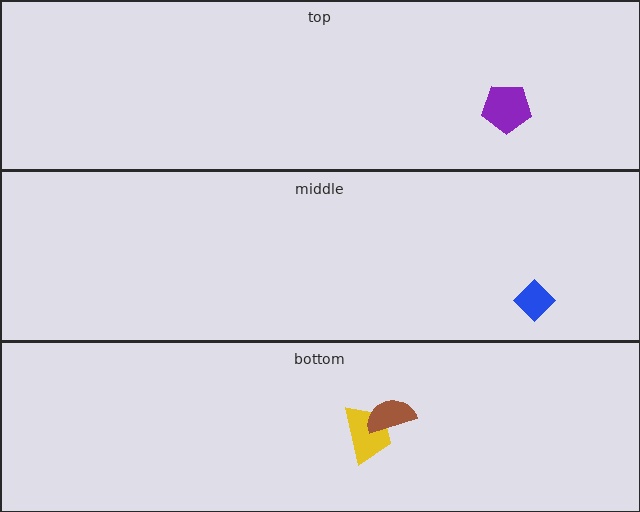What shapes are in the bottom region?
The yellow trapezoid, the brown semicircle.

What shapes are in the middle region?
The blue diamond.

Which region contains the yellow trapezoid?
The bottom region.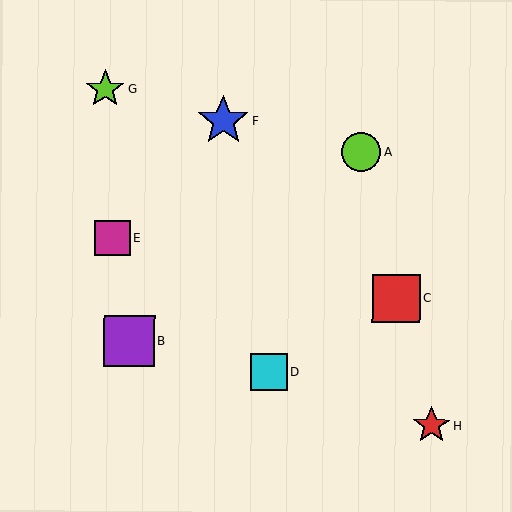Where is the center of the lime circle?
The center of the lime circle is at (361, 152).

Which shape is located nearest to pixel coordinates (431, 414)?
The red star (labeled H) at (431, 426) is nearest to that location.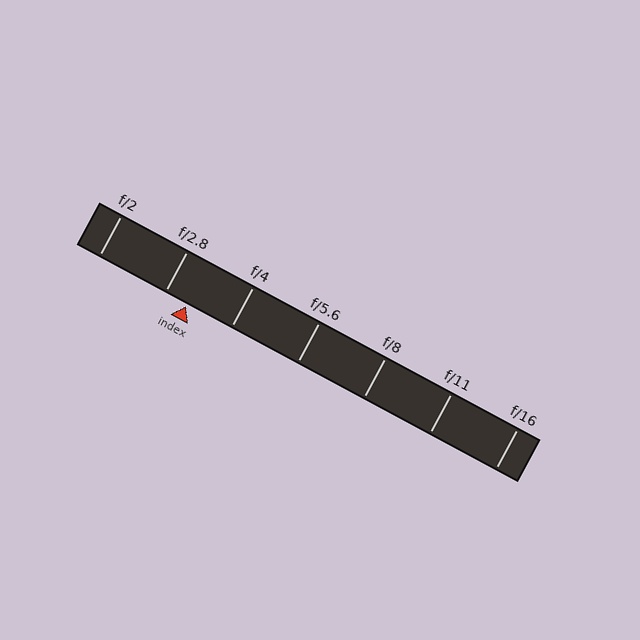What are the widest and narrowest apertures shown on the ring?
The widest aperture shown is f/2 and the narrowest is f/16.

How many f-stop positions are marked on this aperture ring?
There are 7 f-stop positions marked.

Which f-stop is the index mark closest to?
The index mark is closest to f/2.8.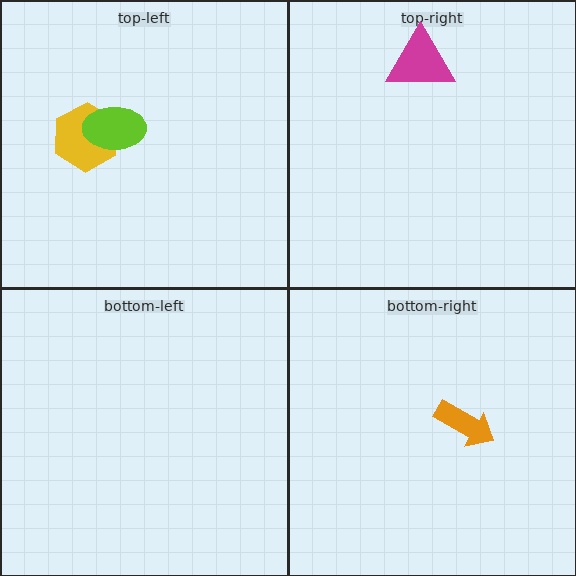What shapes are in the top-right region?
The magenta triangle.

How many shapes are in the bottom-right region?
1.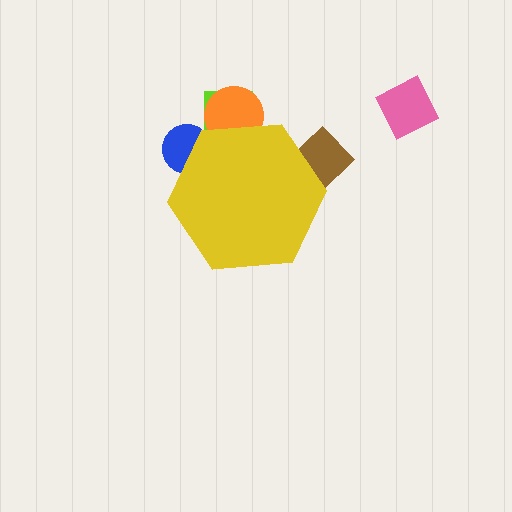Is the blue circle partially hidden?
Yes, the blue circle is partially hidden behind the yellow hexagon.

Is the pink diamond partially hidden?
No, the pink diamond is fully visible.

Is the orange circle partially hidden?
Yes, the orange circle is partially hidden behind the yellow hexagon.